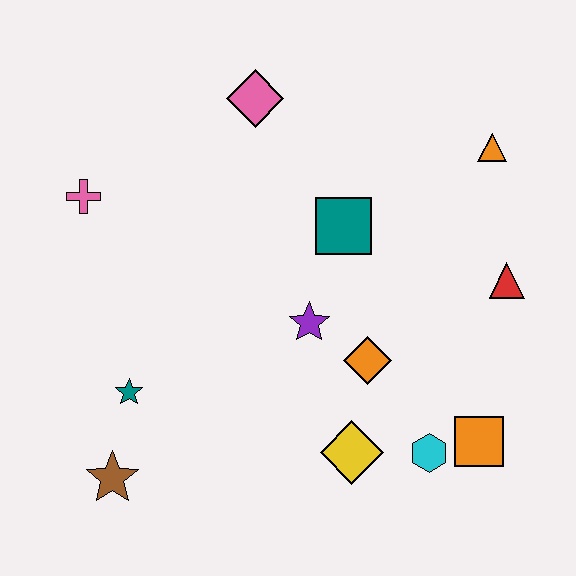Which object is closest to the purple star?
The orange diamond is closest to the purple star.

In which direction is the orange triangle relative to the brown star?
The orange triangle is to the right of the brown star.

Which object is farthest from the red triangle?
The brown star is farthest from the red triangle.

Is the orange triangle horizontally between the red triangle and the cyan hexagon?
Yes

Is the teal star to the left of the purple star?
Yes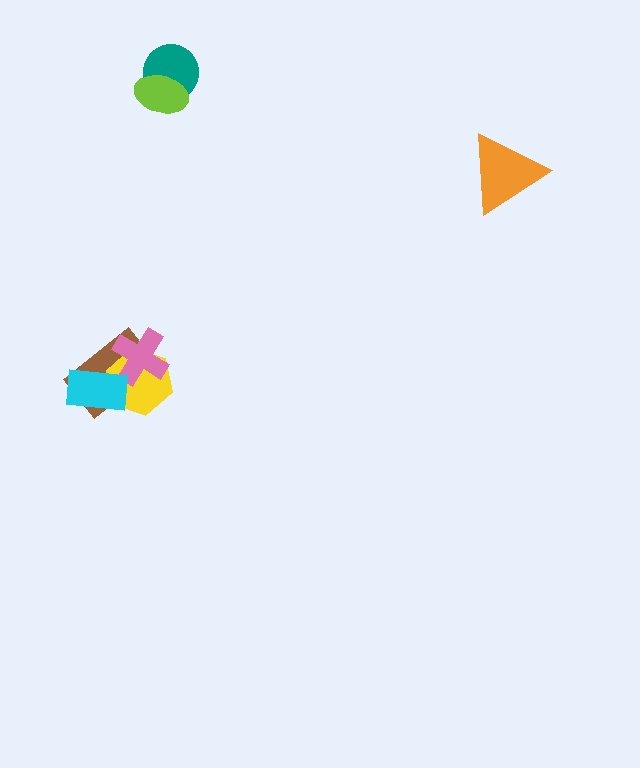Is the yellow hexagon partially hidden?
Yes, it is partially covered by another shape.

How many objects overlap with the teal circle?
1 object overlaps with the teal circle.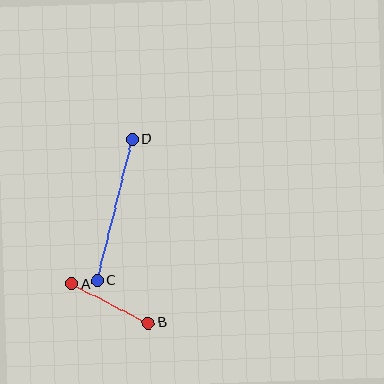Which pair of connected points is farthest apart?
Points C and D are farthest apart.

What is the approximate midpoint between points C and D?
The midpoint is at approximately (115, 210) pixels.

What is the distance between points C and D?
The distance is approximately 146 pixels.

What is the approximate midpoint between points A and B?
The midpoint is at approximately (110, 304) pixels.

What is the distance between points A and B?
The distance is approximately 86 pixels.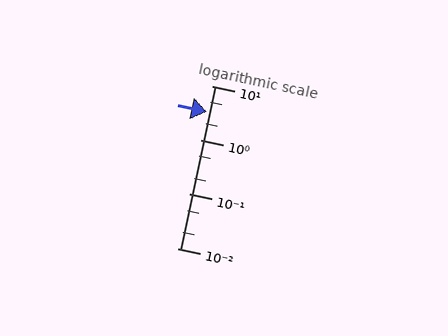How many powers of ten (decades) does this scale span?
The scale spans 3 decades, from 0.01 to 10.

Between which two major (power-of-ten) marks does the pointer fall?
The pointer is between 1 and 10.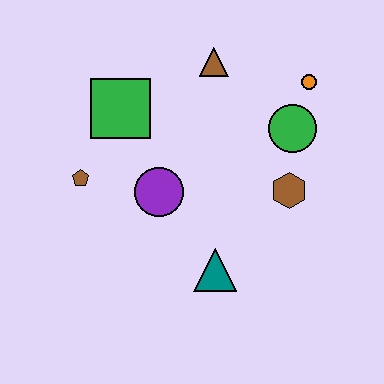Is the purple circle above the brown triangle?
No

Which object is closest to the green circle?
The orange circle is closest to the green circle.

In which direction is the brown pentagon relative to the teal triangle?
The brown pentagon is to the left of the teal triangle.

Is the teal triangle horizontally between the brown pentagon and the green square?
No